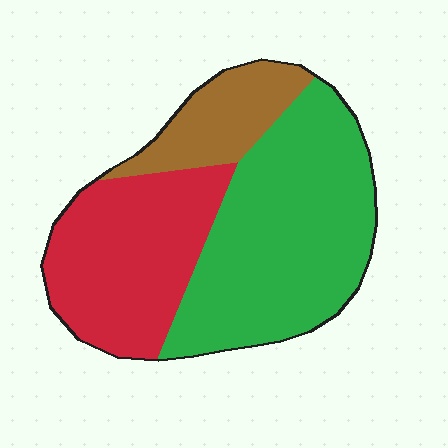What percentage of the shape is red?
Red takes up between a quarter and a half of the shape.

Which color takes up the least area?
Brown, at roughly 15%.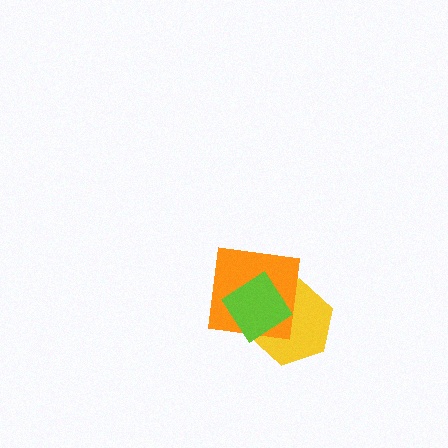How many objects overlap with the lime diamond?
2 objects overlap with the lime diamond.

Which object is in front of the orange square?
The lime diamond is in front of the orange square.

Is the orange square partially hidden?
Yes, it is partially covered by another shape.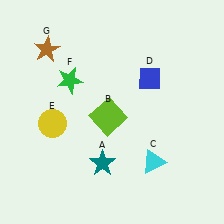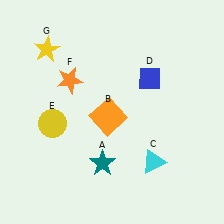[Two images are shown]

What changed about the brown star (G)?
In Image 1, G is brown. In Image 2, it changed to yellow.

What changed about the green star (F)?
In Image 1, F is green. In Image 2, it changed to orange.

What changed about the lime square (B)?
In Image 1, B is lime. In Image 2, it changed to orange.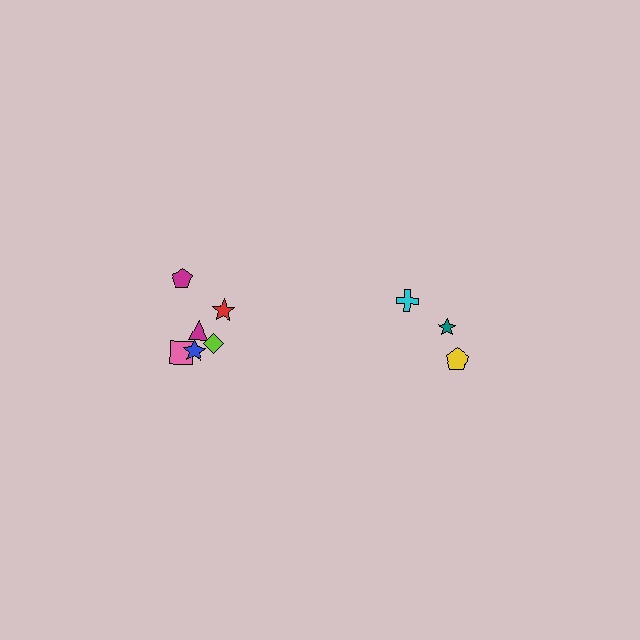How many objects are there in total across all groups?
There are 9 objects.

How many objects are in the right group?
There are 3 objects.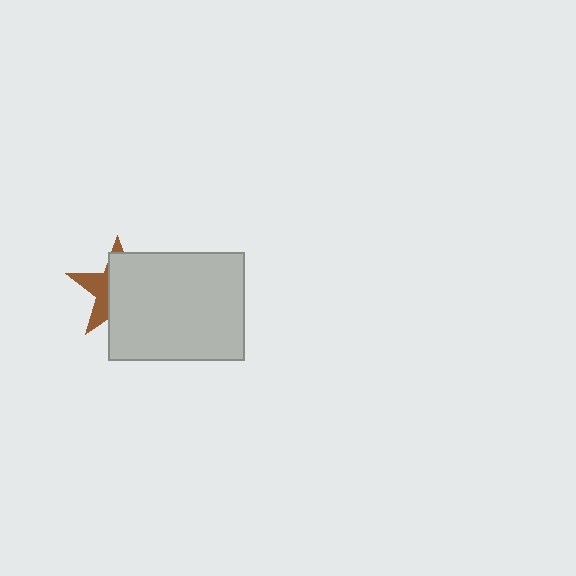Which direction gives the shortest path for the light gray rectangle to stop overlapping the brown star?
Moving right gives the shortest separation.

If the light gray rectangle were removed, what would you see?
You would see the complete brown star.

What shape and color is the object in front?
The object in front is a light gray rectangle.